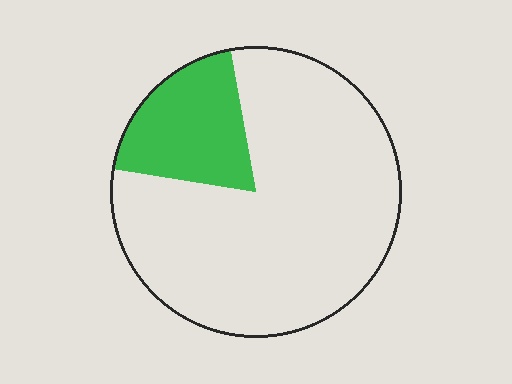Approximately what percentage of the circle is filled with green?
Approximately 20%.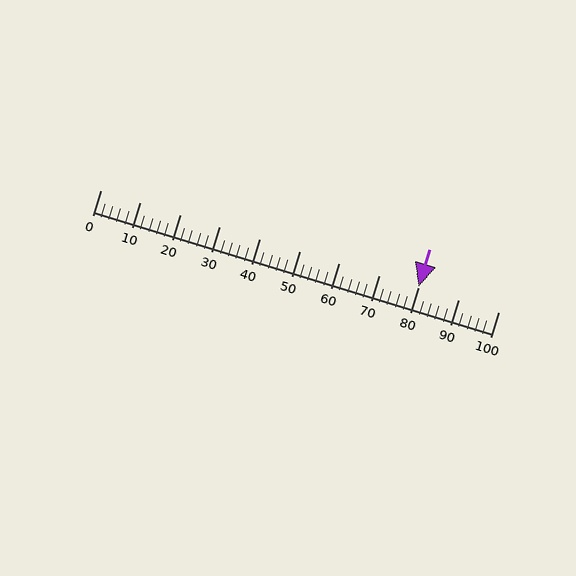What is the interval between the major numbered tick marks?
The major tick marks are spaced 10 units apart.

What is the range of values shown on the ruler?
The ruler shows values from 0 to 100.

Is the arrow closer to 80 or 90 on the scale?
The arrow is closer to 80.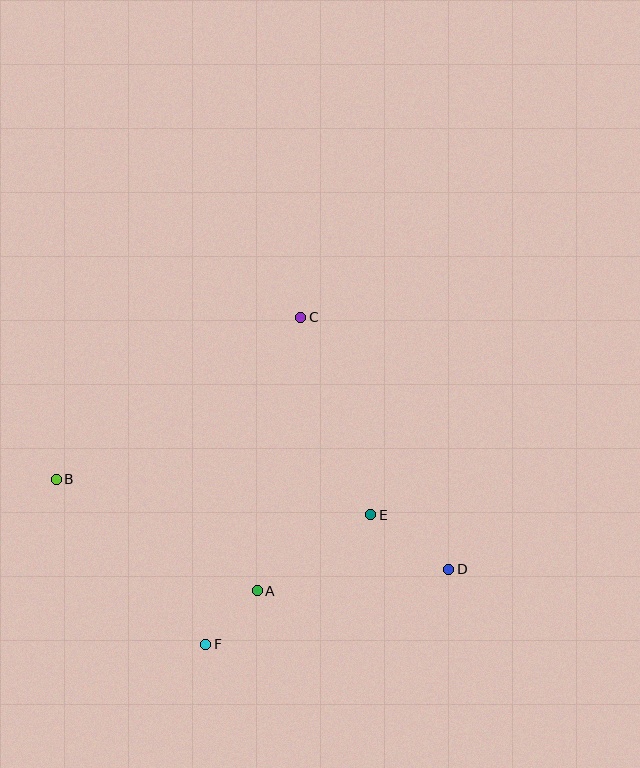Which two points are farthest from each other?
Points B and D are farthest from each other.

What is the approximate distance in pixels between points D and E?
The distance between D and E is approximately 95 pixels.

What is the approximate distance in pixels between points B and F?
The distance between B and F is approximately 223 pixels.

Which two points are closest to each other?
Points A and F are closest to each other.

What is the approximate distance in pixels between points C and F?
The distance between C and F is approximately 341 pixels.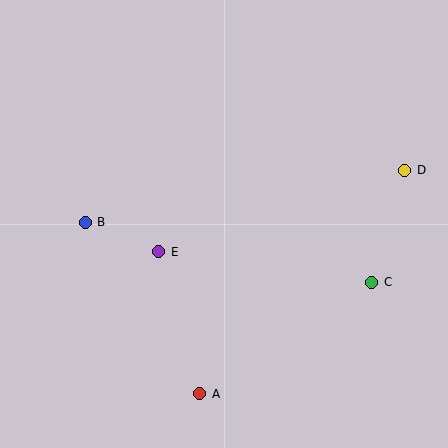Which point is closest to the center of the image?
Point E at (159, 252) is closest to the center.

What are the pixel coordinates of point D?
Point D is at (405, 170).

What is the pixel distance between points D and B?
The distance between D and B is 324 pixels.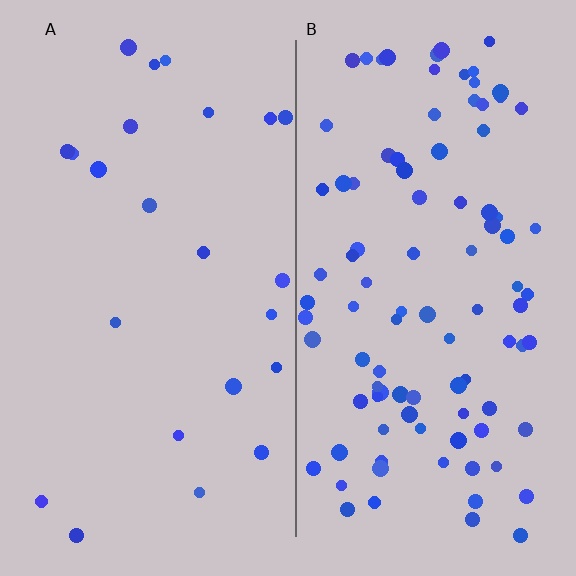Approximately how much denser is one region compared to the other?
Approximately 4.2× — region B over region A.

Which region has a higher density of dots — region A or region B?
B (the right).